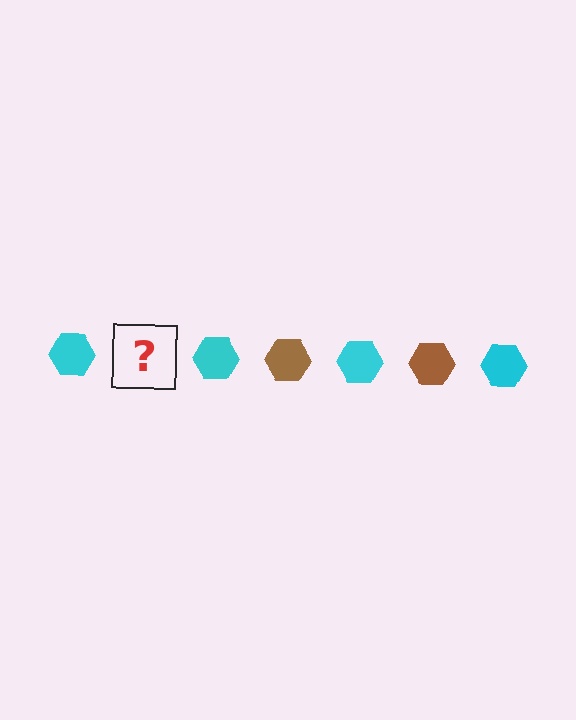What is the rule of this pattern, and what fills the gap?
The rule is that the pattern cycles through cyan, brown hexagons. The gap should be filled with a brown hexagon.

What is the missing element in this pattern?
The missing element is a brown hexagon.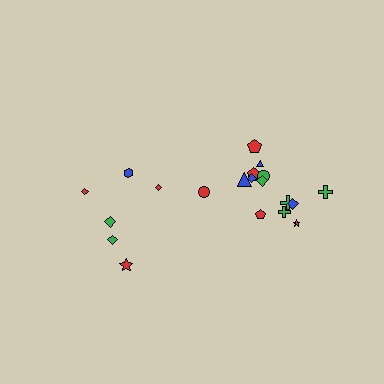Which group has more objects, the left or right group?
The right group.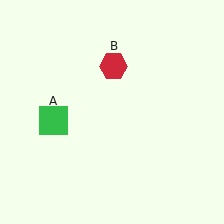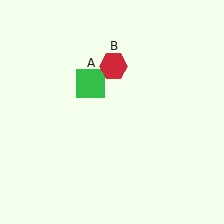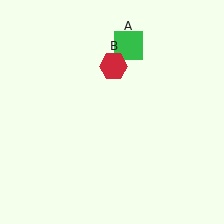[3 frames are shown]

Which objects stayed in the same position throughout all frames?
Red hexagon (object B) remained stationary.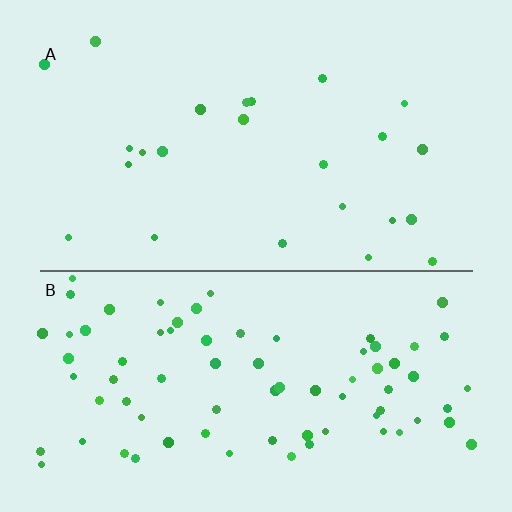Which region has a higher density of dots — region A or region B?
B (the bottom).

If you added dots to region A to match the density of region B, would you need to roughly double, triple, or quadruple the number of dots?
Approximately triple.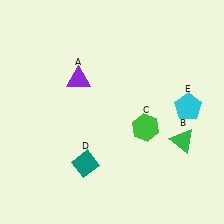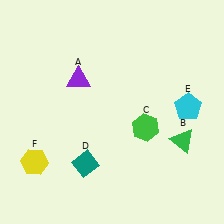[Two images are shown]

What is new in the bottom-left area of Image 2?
A yellow hexagon (F) was added in the bottom-left area of Image 2.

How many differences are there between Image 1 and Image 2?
There is 1 difference between the two images.